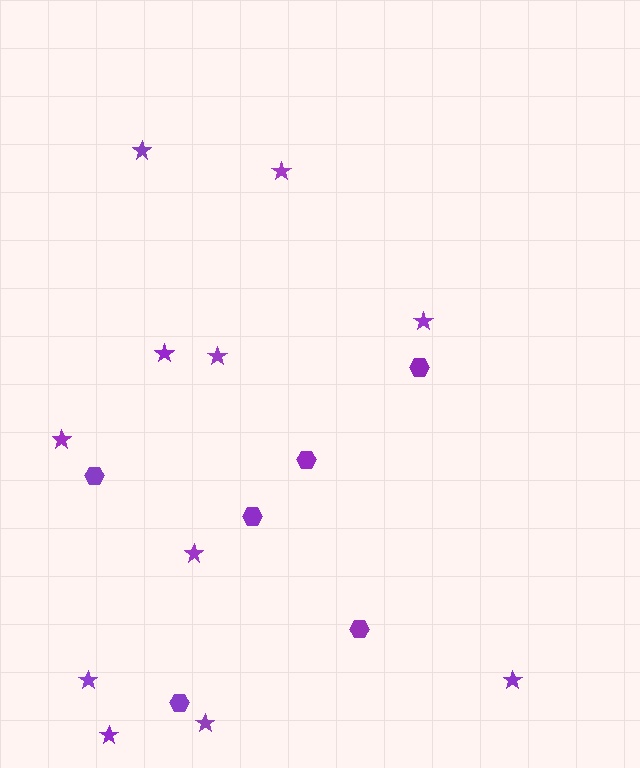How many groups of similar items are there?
There are 2 groups: one group of stars (11) and one group of hexagons (6).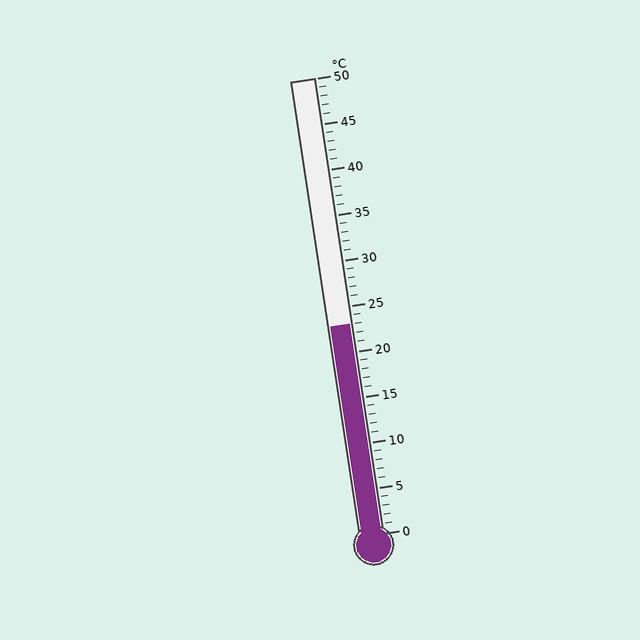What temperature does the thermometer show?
The thermometer shows approximately 23°C.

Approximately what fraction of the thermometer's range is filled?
The thermometer is filled to approximately 45% of its range.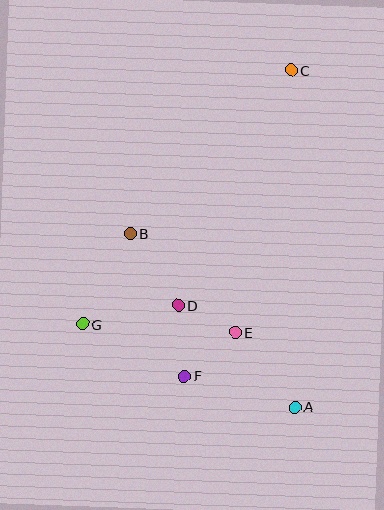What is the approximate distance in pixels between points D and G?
The distance between D and G is approximately 98 pixels.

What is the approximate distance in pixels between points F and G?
The distance between F and G is approximately 114 pixels.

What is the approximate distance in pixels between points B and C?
The distance between B and C is approximately 230 pixels.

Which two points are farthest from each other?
Points A and C are farthest from each other.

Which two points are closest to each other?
Points D and E are closest to each other.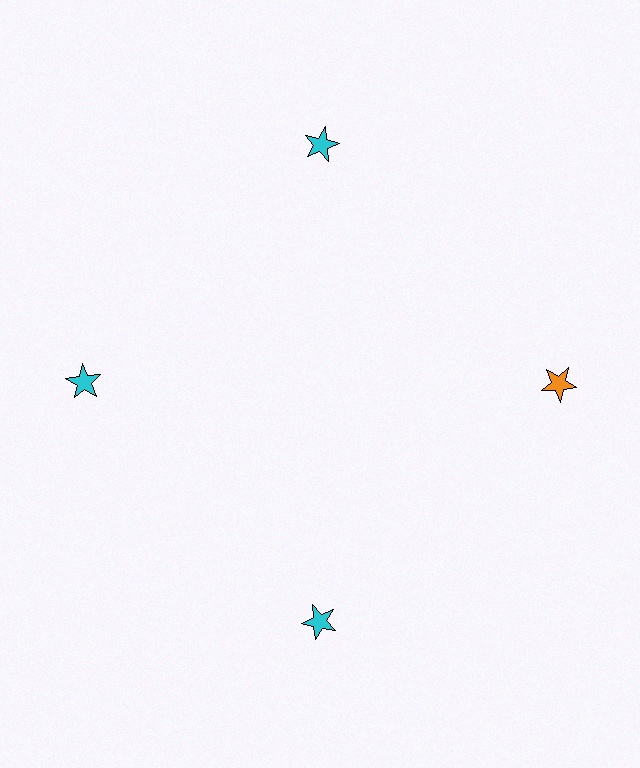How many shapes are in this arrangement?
There are 4 shapes arranged in a ring pattern.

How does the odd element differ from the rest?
It has a different color: orange instead of cyan.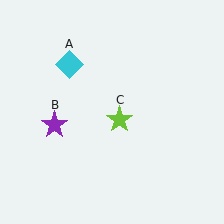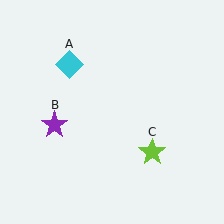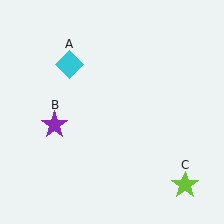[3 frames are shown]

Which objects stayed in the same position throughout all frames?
Cyan diamond (object A) and purple star (object B) remained stationary.